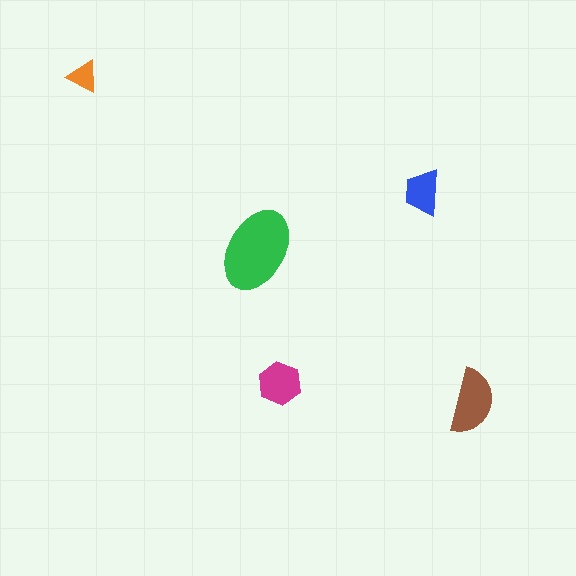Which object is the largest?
The green ellipse.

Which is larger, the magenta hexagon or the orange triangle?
The magenta hexagon.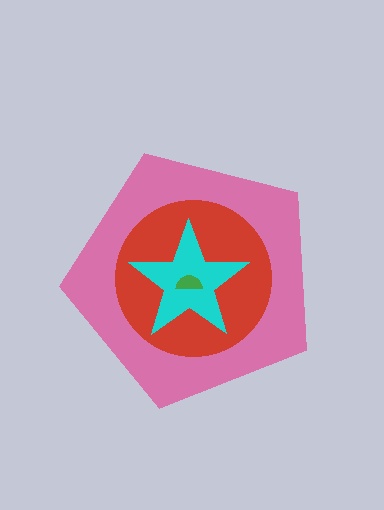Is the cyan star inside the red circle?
Yes.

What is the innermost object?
The green semicircle.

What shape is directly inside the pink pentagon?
The red circle.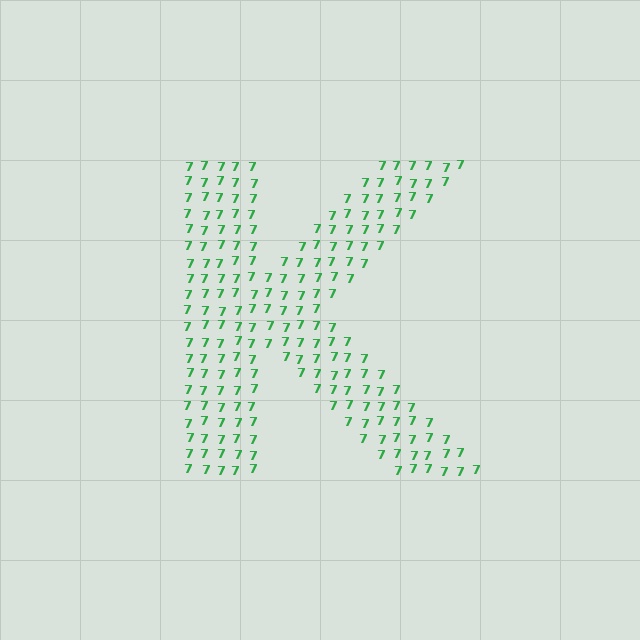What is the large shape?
The large shape is the letter K.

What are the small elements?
The small elements are digit 7's.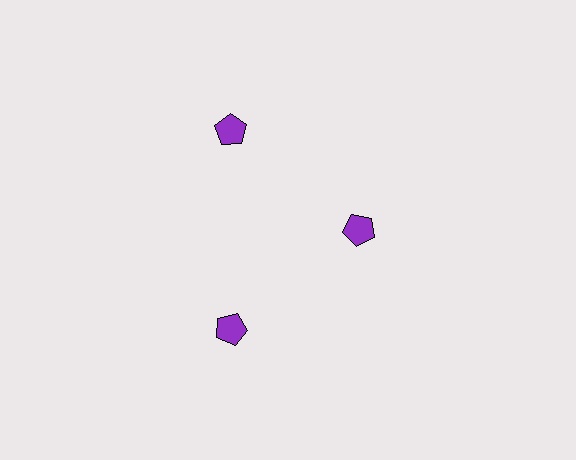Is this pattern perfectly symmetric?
No. The 3 purple pentagons are arranged in a ring, but one element near the 3 o'clock position is pulled inward toward the center, breaking the 3-fold rotational symmetry.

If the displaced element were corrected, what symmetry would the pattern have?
It would have 3-fold rotational symmetry — the pattern would map onto itself every 120 degrees.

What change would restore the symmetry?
The symmetry would be restored by moving it outward, back onto the ring so that all 3 pentagons sit at equal angles and equal distance from the center.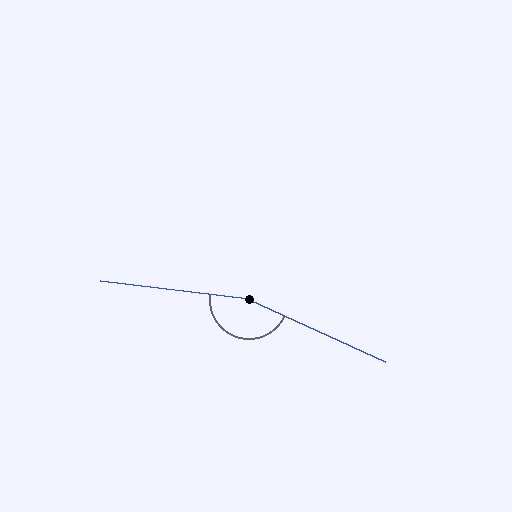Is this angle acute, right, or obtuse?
It is obtuse.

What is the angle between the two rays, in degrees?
Approximately 162 degrees.